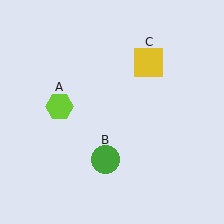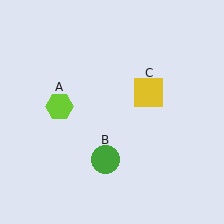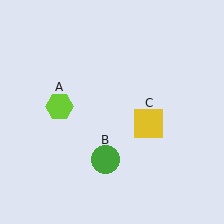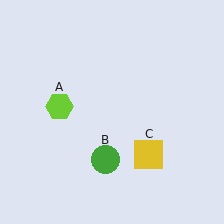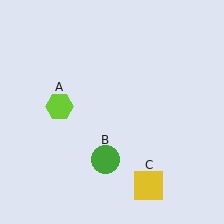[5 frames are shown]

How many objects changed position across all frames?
1 object changed position: yellow square (object C).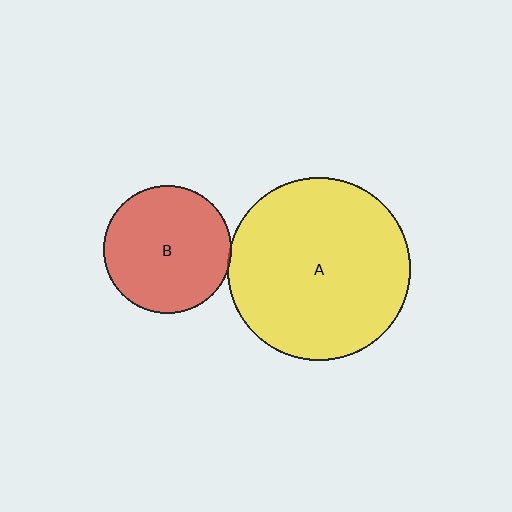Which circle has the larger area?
Circle A (yellow).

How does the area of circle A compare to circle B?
Approximately 2.0 times.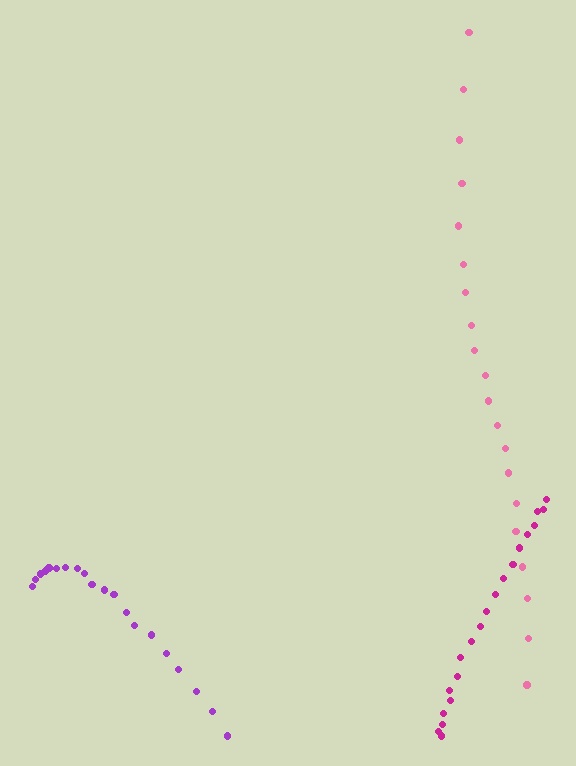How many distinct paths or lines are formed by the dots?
There are 3 distinct paths.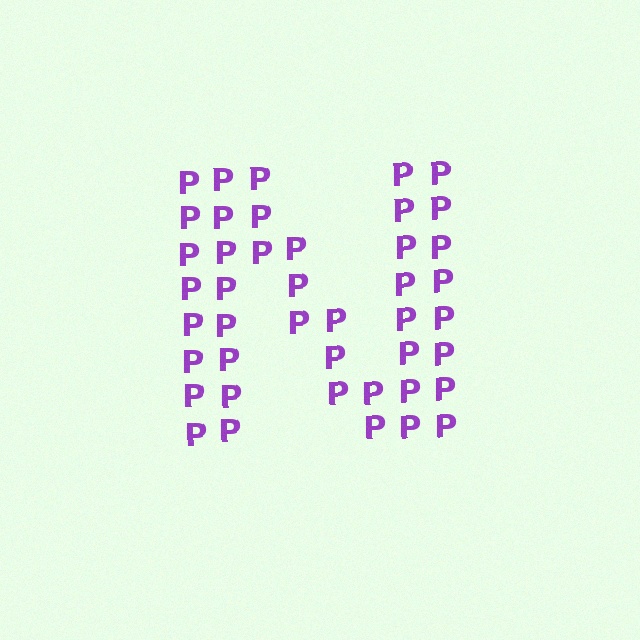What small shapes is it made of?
It is made of small letter P's.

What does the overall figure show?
The overall figure shows the letter N.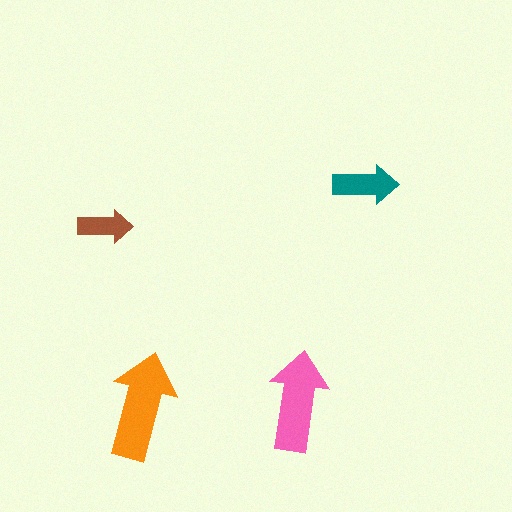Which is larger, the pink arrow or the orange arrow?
The orange one.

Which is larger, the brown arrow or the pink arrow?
The pink one.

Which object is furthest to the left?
The brown arrow is leftmost.